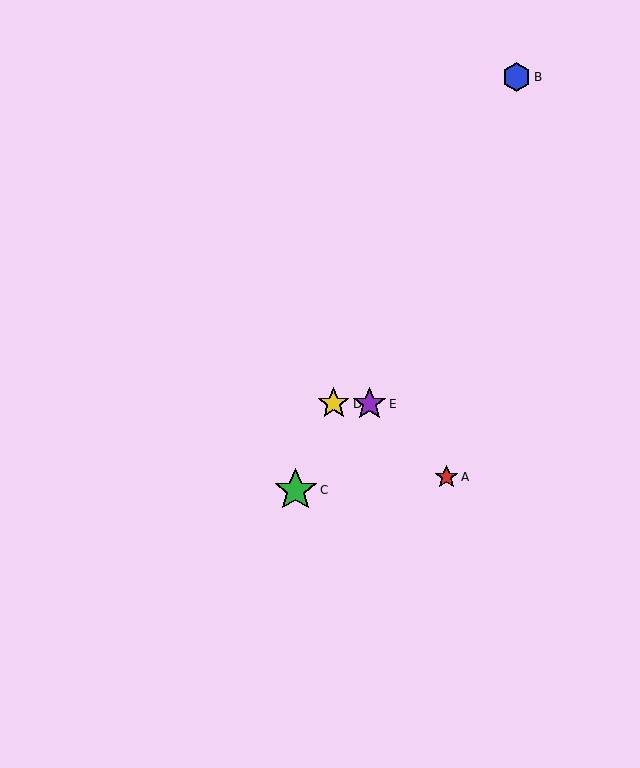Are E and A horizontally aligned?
No, E is at y≈404 and A is at y≈477.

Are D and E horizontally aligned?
Yes, both are at y≈404.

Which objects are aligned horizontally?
Objects D, E are aligned horizontally.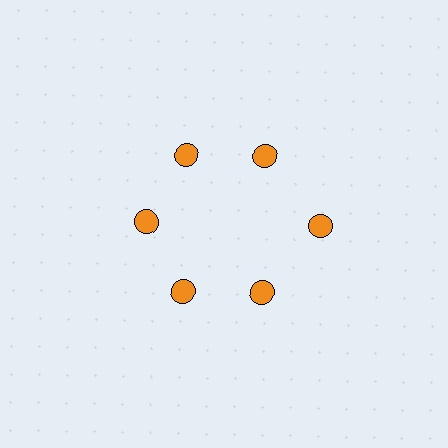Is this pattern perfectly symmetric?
No. The 6 orange circles are arranged in a ring, but one element near the 3 o'clock position is pushed outward from the center, breaking the 6-fold rotational symmetry.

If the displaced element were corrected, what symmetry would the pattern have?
It would have 6-fold rotational symmetry — the pattern would map onto itself every 60 degrees.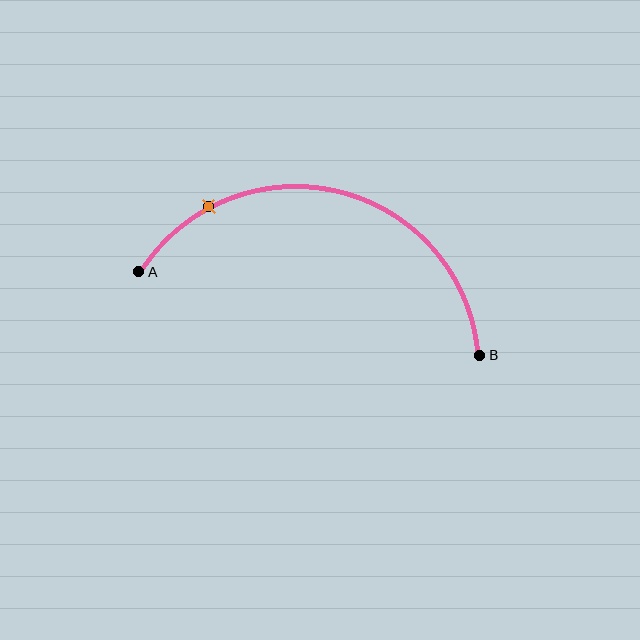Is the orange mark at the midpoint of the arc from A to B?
No. The orange mark lies on the arc but is closer to endpoint A. The arc midpoint would be at the point on the curve equidistant along the arc from both A and B.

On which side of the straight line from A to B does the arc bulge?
The arc bulges above the straight line connecting A and B.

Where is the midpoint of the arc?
The arc midpoint is the point on the curve farthest from the straight line joining A and B. It sits above that line.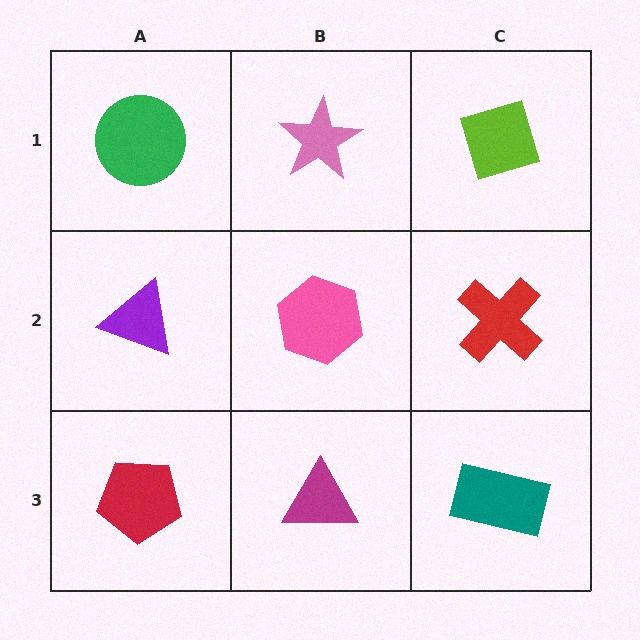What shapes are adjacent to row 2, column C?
A lime diamond (row 1, column C), a teal rectangle (row 3, column C), a pink hexagon (row 2, column B).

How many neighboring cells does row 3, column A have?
2.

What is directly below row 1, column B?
A pink hexagon.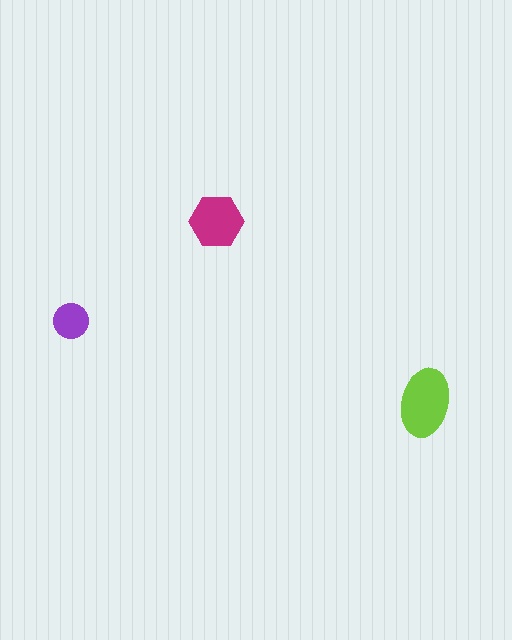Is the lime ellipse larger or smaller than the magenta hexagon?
Larger.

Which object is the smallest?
The purple circle.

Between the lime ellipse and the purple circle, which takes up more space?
The lime ellipse.